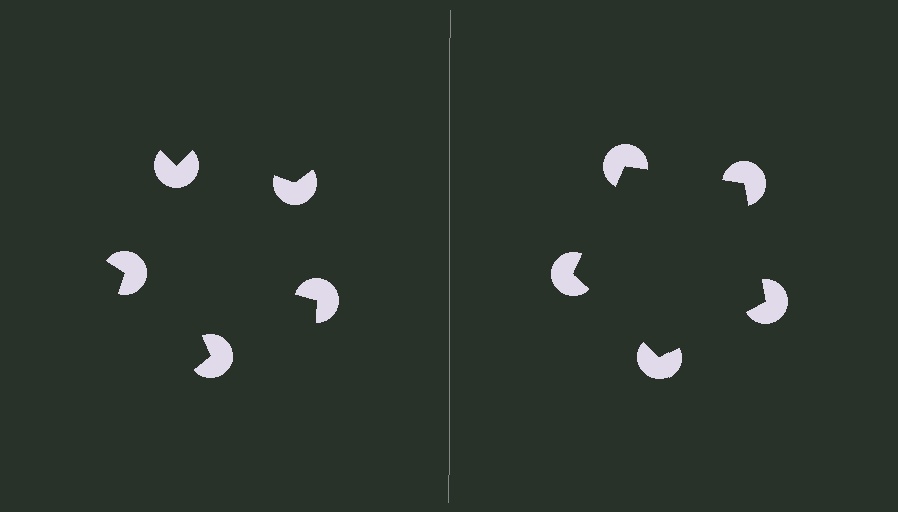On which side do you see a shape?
An illusory pentagon appears on the right side. On the left side the wedge cuts are rotated, so no coherent shape forms.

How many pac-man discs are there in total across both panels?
10 — 5 on each side.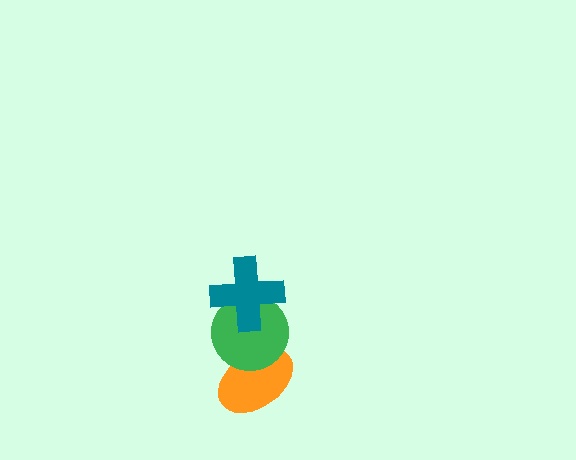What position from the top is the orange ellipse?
The orange ellipse is 3rd from the top.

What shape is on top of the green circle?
The teal cross is on top of the green circle.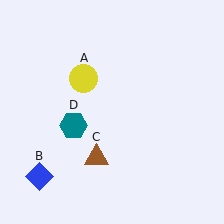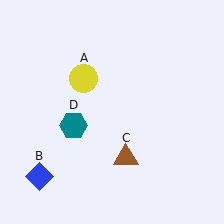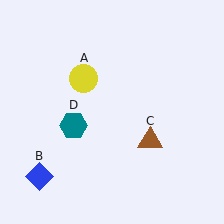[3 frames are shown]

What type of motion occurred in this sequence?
The brown triangle (object C) rotated counterclockwise around the center of the scene.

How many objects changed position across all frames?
1 object changed position: brown triangle (object C).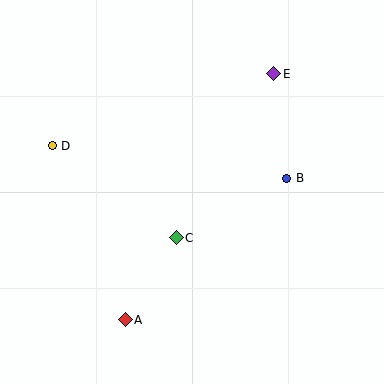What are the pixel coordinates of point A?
Point A is at (125, 320).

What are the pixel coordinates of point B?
Point B is at (287, 178).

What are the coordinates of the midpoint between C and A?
The midpoint between C and A is at (151, 279).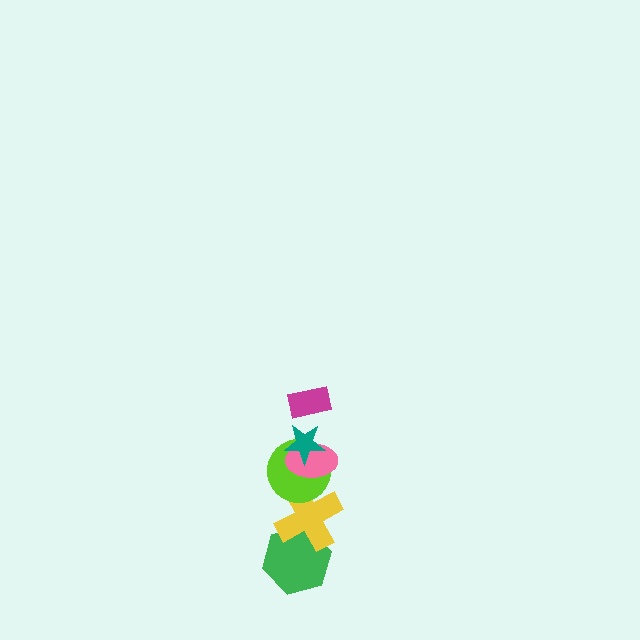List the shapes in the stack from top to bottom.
From top to bottom: the magenta rectangle, the teal star, the pink ellipse, the lime circle, the yellow cross, the green hexagon.